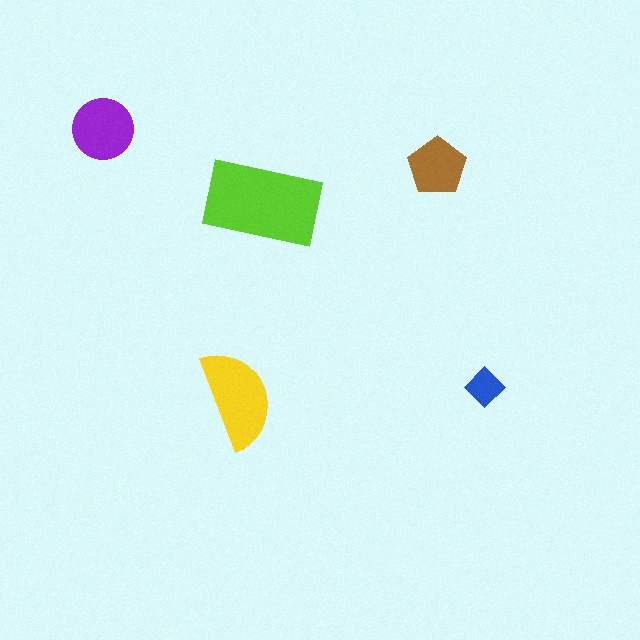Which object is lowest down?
The yellow semicircle is bottommost.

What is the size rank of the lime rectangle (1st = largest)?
1st.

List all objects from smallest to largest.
The blue diamond, the brown pentagon, the purple circle, the yellow semicircle, the lime rectangle.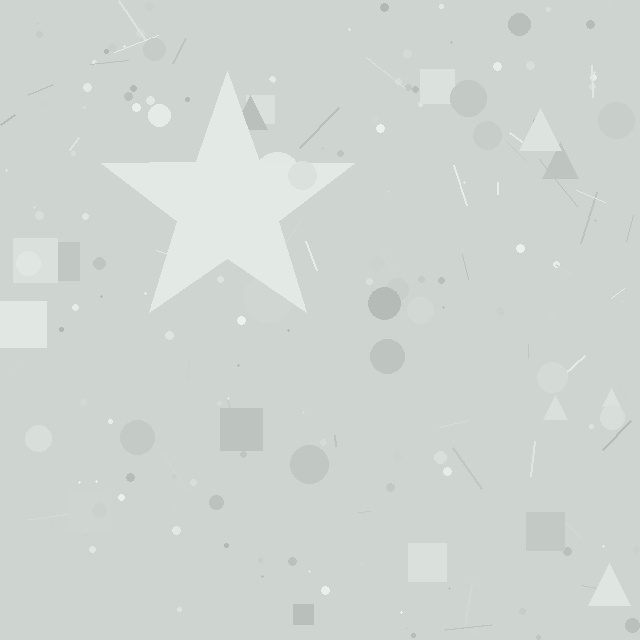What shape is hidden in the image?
A star is hidden in the image.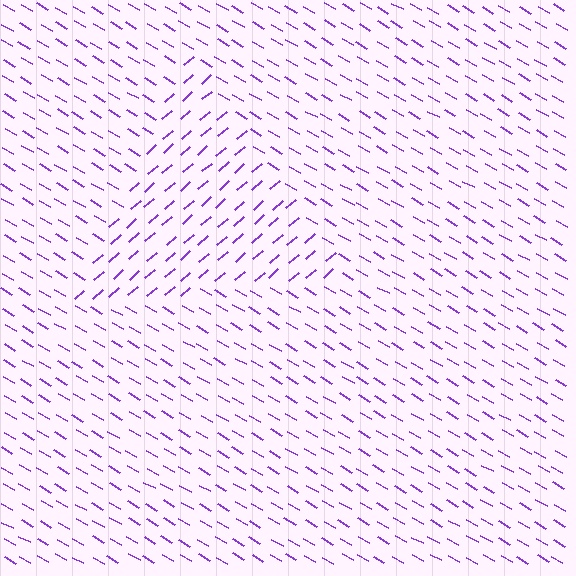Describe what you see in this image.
The image is filled with small purple line segments. A triangle region in the image has lines oriented differently from the surrounding lines, creating a visible texture boundary.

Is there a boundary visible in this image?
Yes, there is a texture boundary formed by a change in line orientation.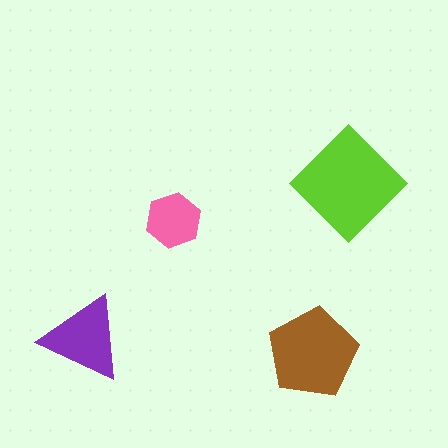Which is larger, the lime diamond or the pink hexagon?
The lime diamond.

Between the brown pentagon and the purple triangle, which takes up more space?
The brown pentagon.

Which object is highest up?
The lime diamond is topmost.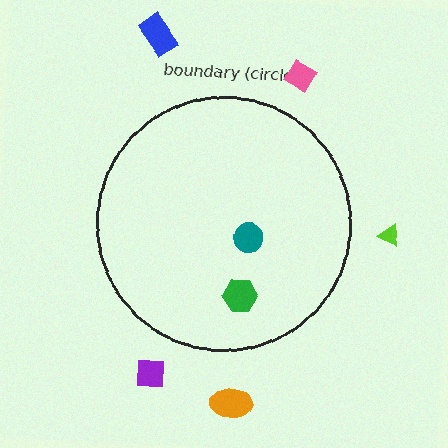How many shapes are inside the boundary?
2 inside, 5 outside.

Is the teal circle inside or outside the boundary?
Inside.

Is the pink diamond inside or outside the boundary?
Outside.